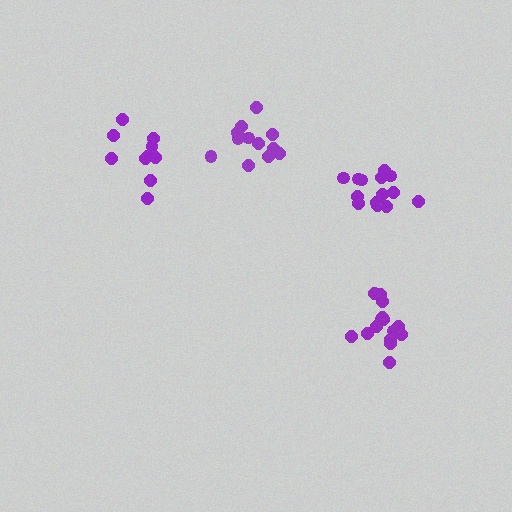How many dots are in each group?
Group 1: 13 dots, Group 2: 15 dots, Group 3: 10 dots, Group 4: 14 dots (52 total).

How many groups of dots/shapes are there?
There are 4 groups.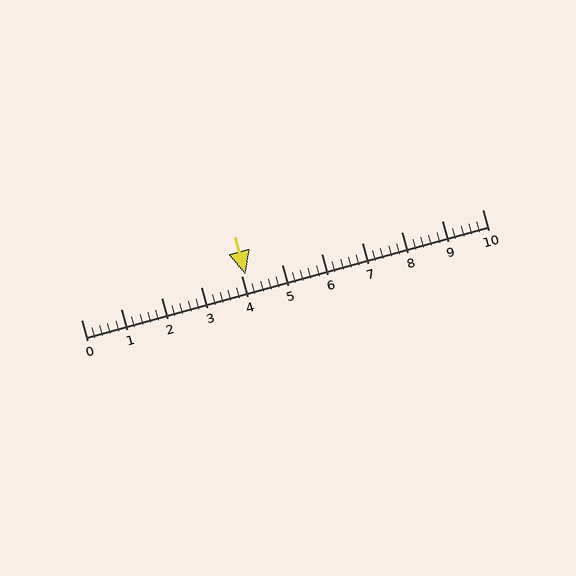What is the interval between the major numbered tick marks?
The major tick marks are spaced 1 units apart.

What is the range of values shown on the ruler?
The ruler shows values from 0 to 10.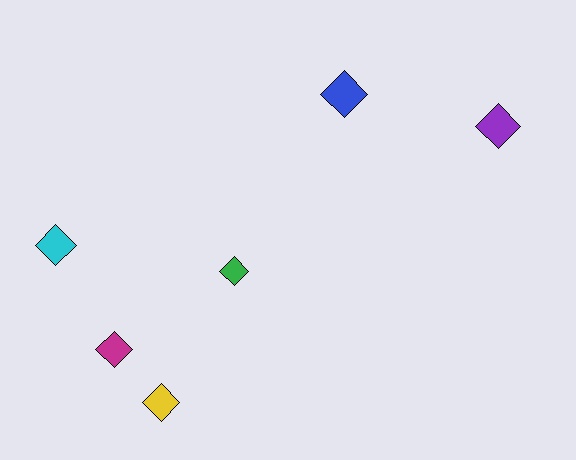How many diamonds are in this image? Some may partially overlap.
There are 6 diamonds.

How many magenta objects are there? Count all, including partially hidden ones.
There is 1 magenta object.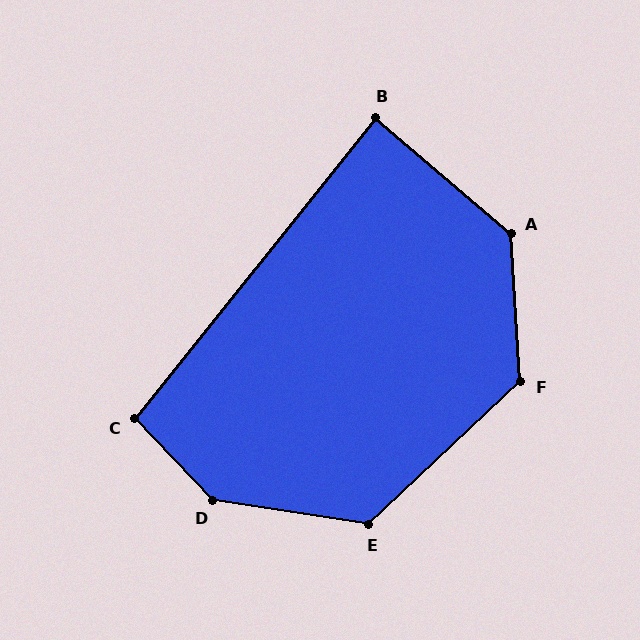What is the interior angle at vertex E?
Approximately 128 degrees (obtuse).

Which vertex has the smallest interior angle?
B, at approximately 88 degrees.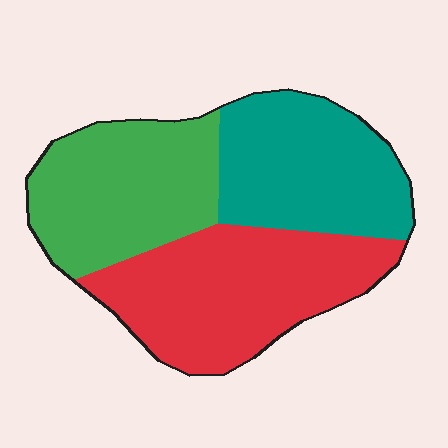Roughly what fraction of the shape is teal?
Teal covers about 30% of the shape.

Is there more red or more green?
Red.